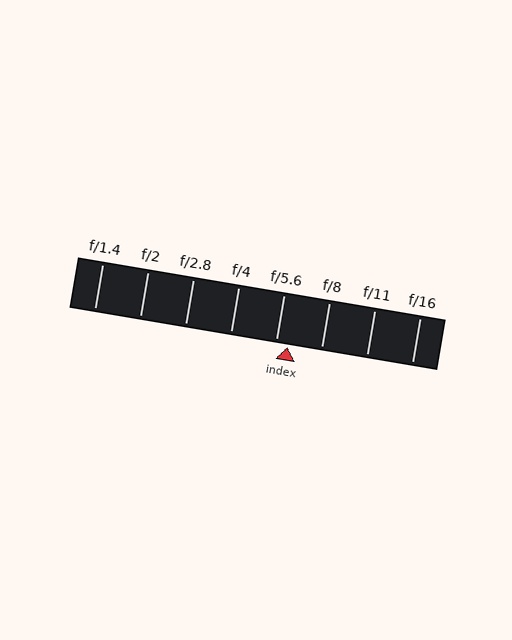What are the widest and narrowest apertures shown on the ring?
The widest aperture shown is f/1.4 and the narrowest is f/16.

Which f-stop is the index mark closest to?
The index mark is closest to f/5.6.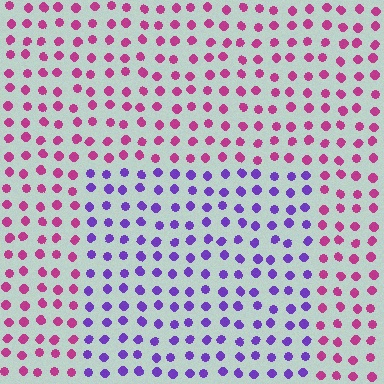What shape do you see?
I see a rectangle.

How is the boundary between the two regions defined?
The boundary is defined purely by a slight shift in hue (about 57 degrees). Spacing, size, and orientation are identical on both sides.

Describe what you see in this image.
The image is filled with small magenta elements in a uniform arrangement. A rectangle-shaped region is visible where the elements are tinted to a slightly different hue, forming a subtle color boundary.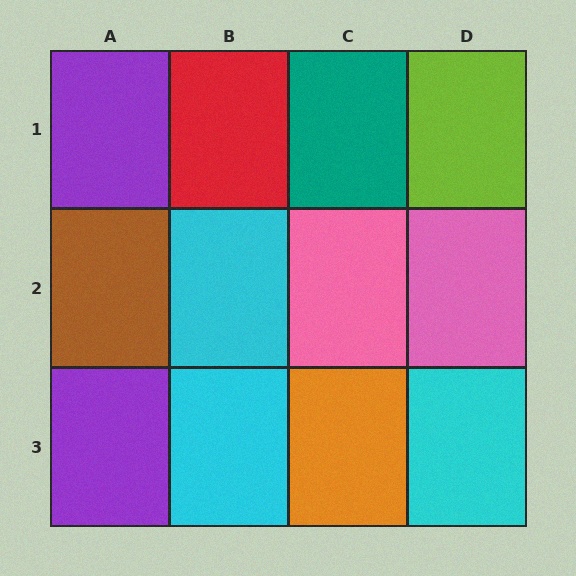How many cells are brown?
1 cell is brown.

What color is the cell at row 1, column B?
Red.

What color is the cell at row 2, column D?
Pink.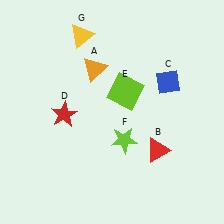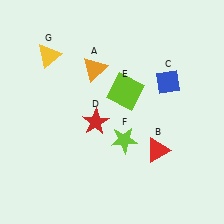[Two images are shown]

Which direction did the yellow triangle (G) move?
The yellow triangle (G) moved left.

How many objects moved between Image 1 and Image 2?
2 objects moved between the two images.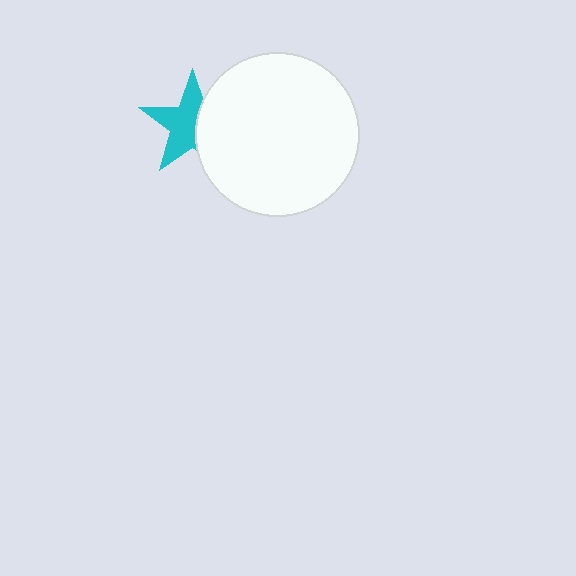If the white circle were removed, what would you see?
You would see the complete cyan star.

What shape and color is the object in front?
The object in front is a white circle.